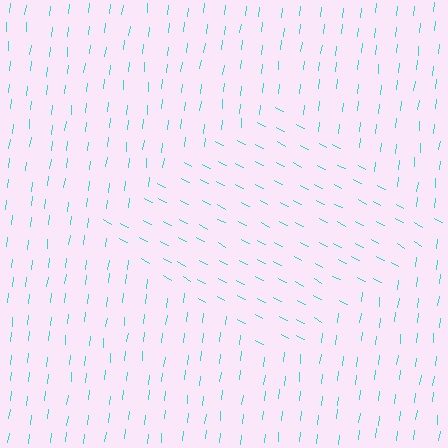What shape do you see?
I see a diamond.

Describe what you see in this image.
The image is filled with small cyan line segments. A diamond region in the image has lines oriented differently from the surrounding lines, creating a visible texture boundary.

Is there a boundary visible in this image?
Yes, there is a texture boundary formed by a change in line orientation.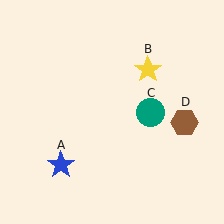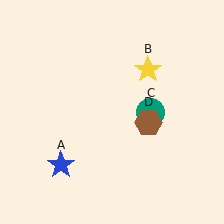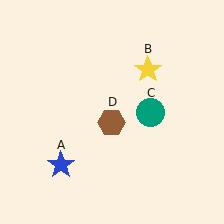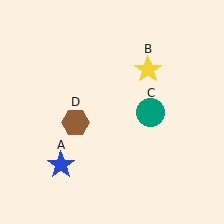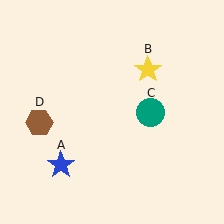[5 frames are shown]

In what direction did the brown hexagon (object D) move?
The brown hexagon (object D) moved left.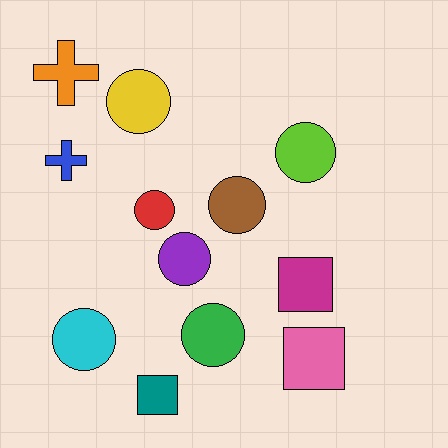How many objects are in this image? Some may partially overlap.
There are 12 objects.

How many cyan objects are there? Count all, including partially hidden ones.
There is 1 cyan object.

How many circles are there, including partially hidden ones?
There are 7 circles.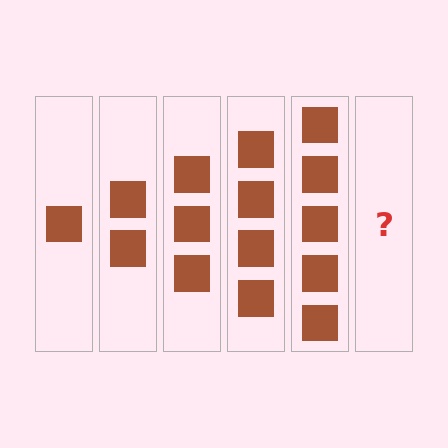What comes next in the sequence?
The next element should be 6 squares.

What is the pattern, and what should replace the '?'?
The pattern is that each step adds one more square. The '?' should be 6 squares.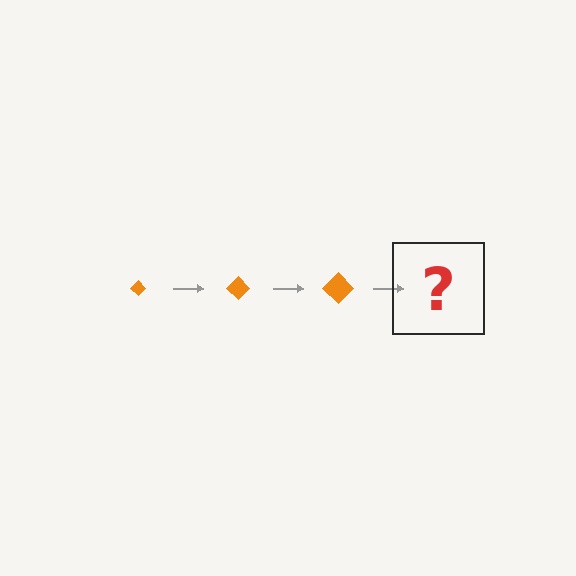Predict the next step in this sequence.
The next step is an orange diamond, larger than the previous one.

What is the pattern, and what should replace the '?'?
The pattern is that the diamond gets progressively larger each step. The '?' should be an orange diamond, larger than the previous one.